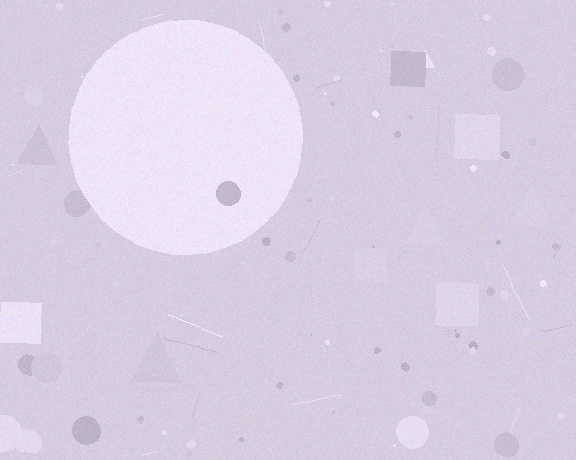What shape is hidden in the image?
A circle is hidden in the image.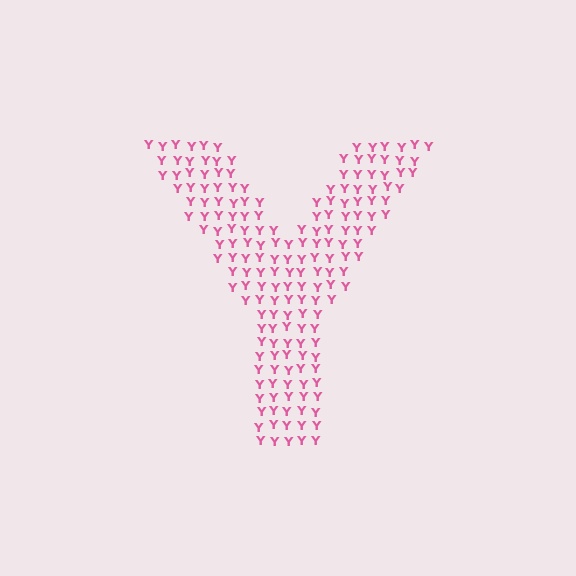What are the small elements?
The small elements are letter Y's.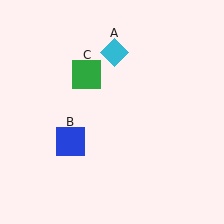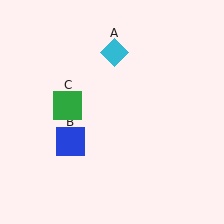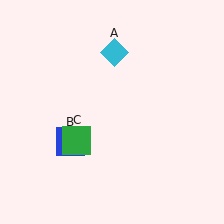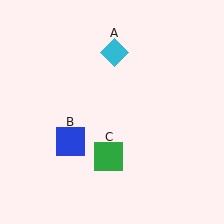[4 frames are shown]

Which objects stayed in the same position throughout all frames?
Cyan diamond (object A) and blue square (object B) remained stationary.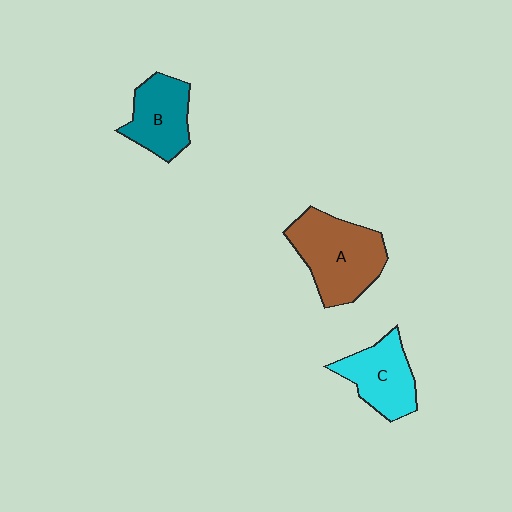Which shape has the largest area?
Shape A (brown).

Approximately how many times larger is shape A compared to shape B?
Approximately 1.5 times.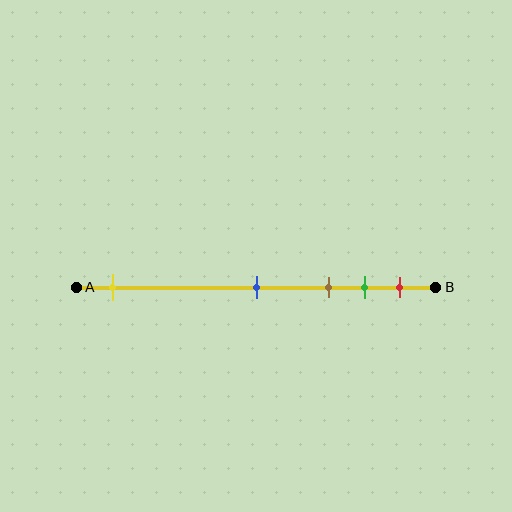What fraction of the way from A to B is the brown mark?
The brown mark is approximately 70% (0.7) of the way from A to B.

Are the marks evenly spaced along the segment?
No, the marks are not evenly spaced.